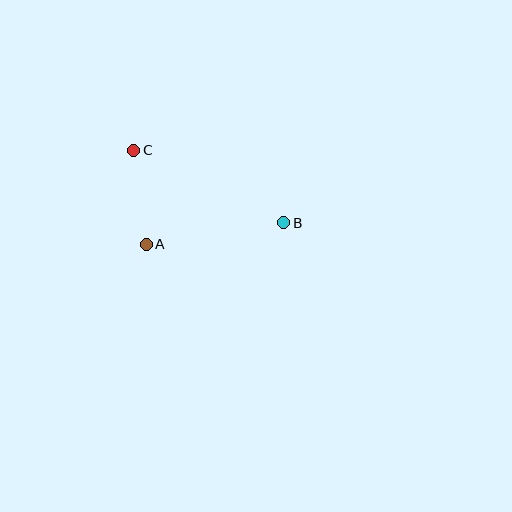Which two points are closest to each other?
Points A and C are closest to each other.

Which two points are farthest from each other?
Points B and C are farthest from each other.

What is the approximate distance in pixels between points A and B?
The distance between A and B is approximately 139 pixels.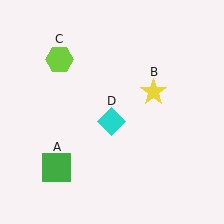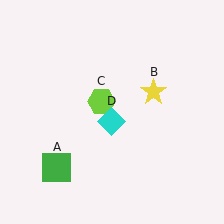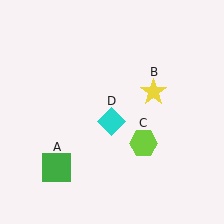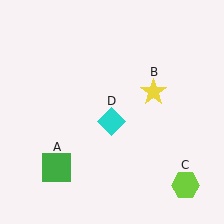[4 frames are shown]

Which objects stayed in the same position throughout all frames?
Green square (object A) and yellow star (object B) and cyan diamond (object D) remained stationary.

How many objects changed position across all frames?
1 object changed position: lime hexagon (object C).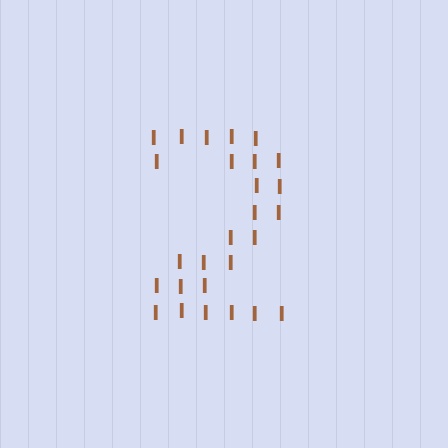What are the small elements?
The small elements are letter I's.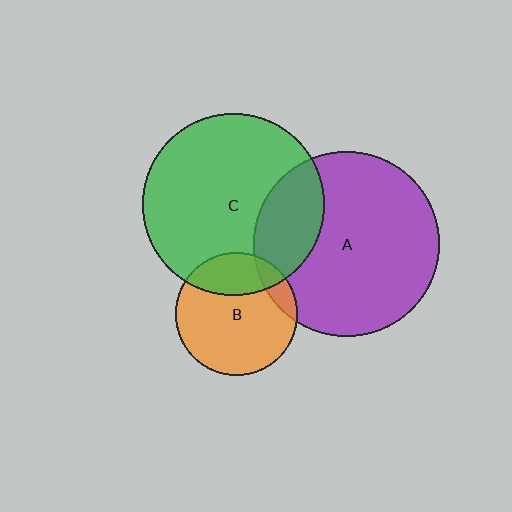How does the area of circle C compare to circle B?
Approximately 2.2 times.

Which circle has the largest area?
Circle A (purple).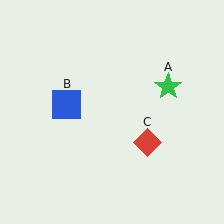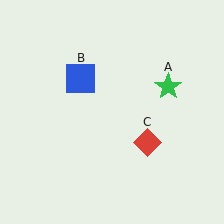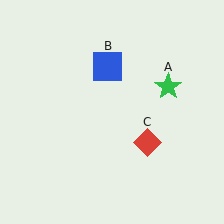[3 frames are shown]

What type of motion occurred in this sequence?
The blue square (object B) rotated clockwise around the center of the scene.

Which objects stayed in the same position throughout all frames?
Green star (object A) and red diamond (object C) remained stationary.